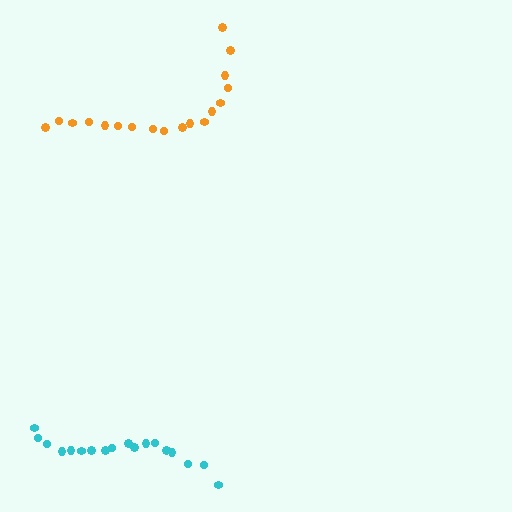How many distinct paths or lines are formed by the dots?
There are 2 distinct paths.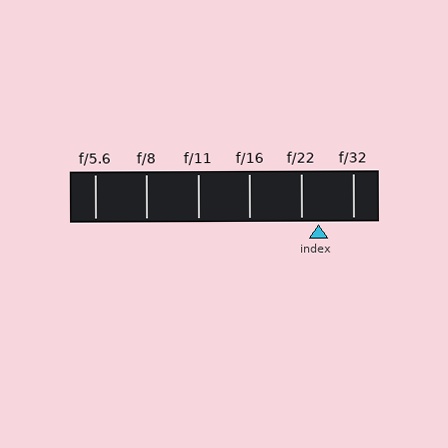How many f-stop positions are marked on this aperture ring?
There are 6 f-stop positions marked.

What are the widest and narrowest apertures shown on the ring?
The widest aperture shown is f/5.6 and the narrowest is f/32.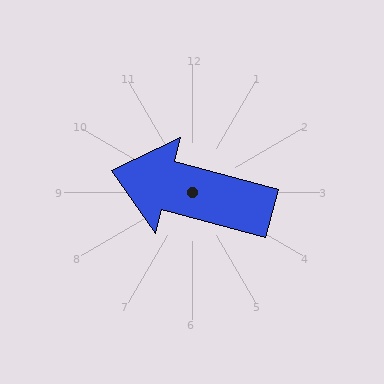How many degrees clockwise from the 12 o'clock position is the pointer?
Approximately 285 degrees.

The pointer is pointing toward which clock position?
Roughly 9 o'clock.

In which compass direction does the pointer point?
West.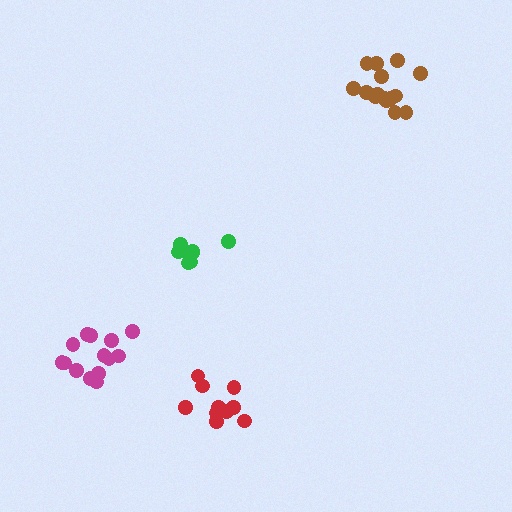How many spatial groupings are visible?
There are 4 spatial groupings.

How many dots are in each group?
Group 1: 14 dots, Group 2: 15 dots, Group 3: 9 dots, Group 4: 10 dots (48 total).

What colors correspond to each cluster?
The clusters are colored: magenta, brown, green, red.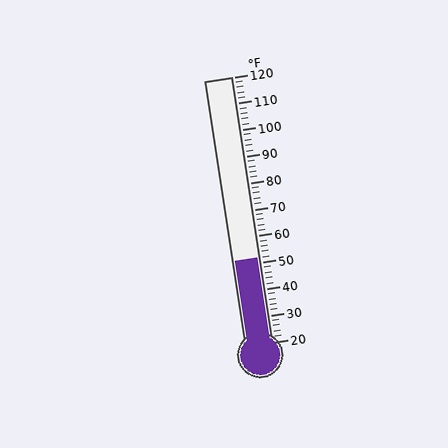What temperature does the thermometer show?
The thermometer shows approximately 52°F.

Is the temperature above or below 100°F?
The temperature is below 100°F.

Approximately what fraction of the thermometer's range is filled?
The thermometer is filled to approximately 30% of its range.